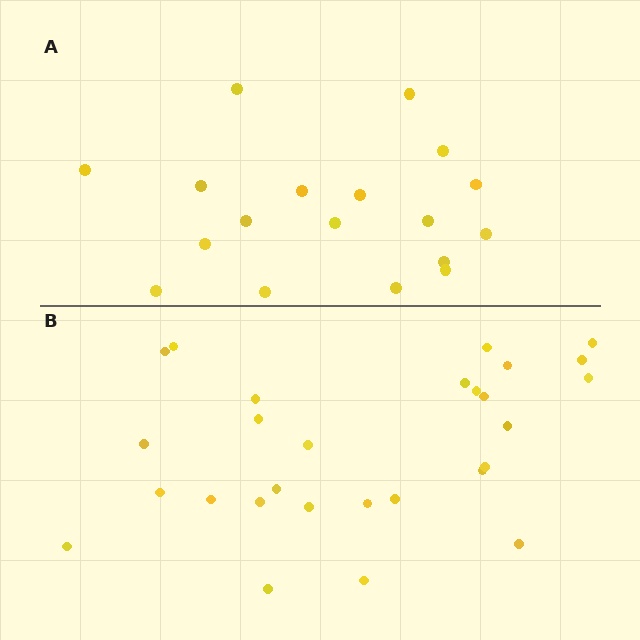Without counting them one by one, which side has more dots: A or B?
Region B (the bottom region) has more dots.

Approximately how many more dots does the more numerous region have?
Region B has roughly 10 or so more dots than region A.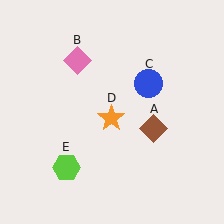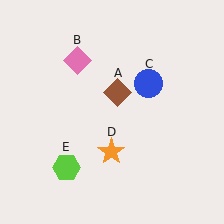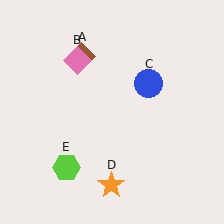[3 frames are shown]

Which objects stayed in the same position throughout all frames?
Pink diamond (object B) and blue circle (object C) and lime hexagon (object E) remained stationary.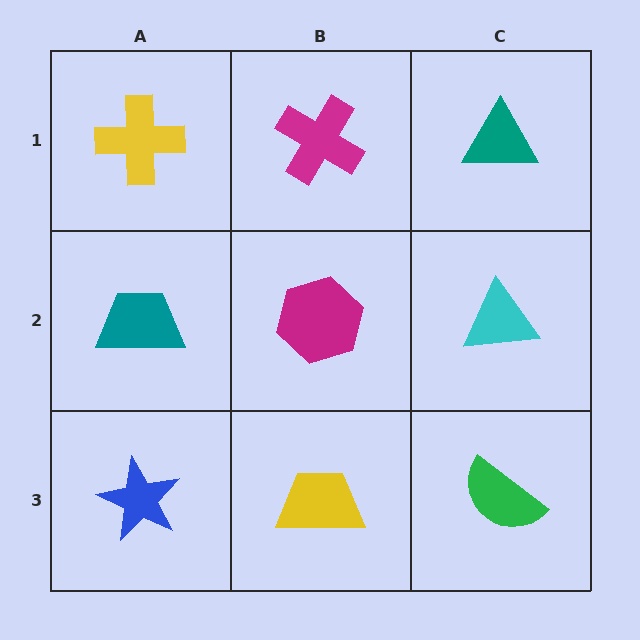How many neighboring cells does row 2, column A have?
3.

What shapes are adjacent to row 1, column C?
A cyan triangle (row 2, column C), a magenta cross (row 1, column B).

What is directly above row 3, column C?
A cyan triangle.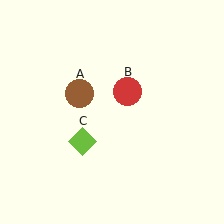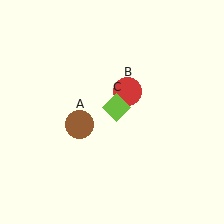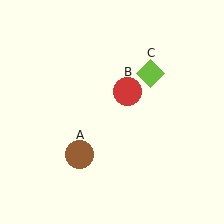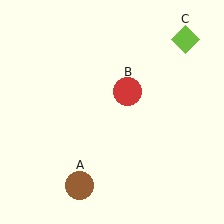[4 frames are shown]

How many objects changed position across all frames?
2 objects changed position: brown circle (object A), lime diamond (object C).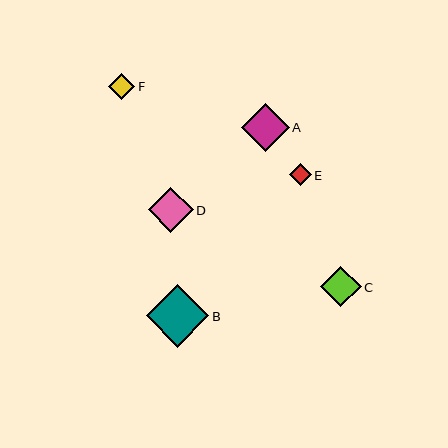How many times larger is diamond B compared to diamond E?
Diamond B is approximately 2.9 times the size of diamond E.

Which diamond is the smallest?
Diamond E is the smallest with a size of approximately 22 pixels.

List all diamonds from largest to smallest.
From largest to smallest: B, A, D, C, F, E.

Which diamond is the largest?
Diamond B is the largest with a size of approximately 63 pixels.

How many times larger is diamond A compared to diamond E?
Diamond A is approximately 2.2 times the size of diamond E.